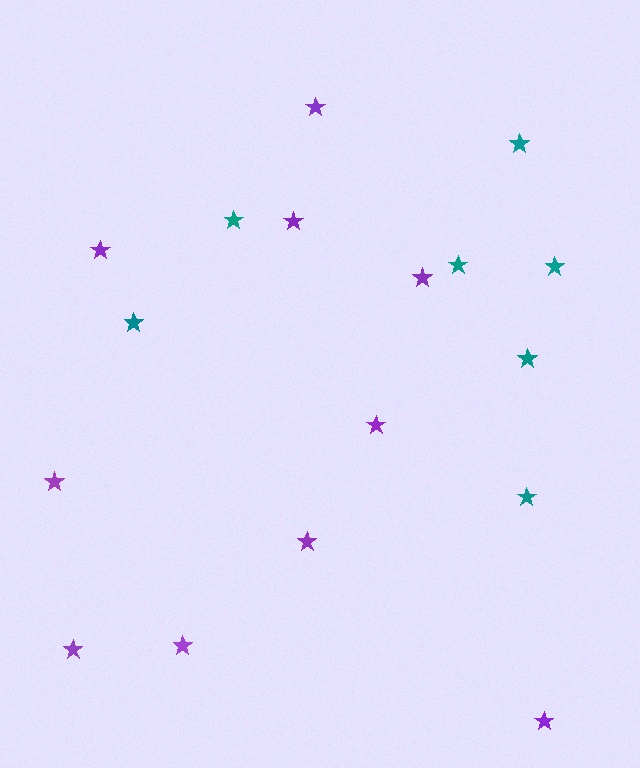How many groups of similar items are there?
There are 2 groups: one group of teal stars (7) and one group of purple stars (10).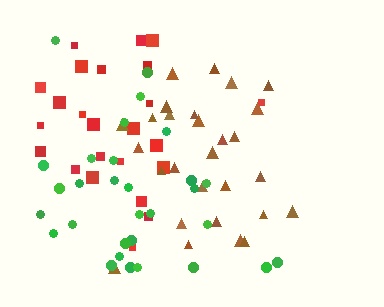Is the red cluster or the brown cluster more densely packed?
Brown.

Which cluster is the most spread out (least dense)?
Red.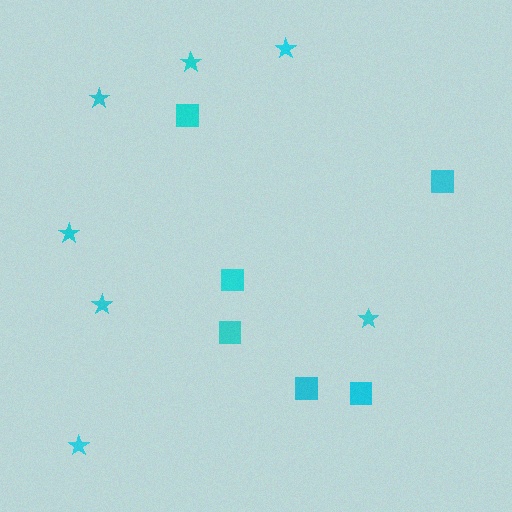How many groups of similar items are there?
There are 2 groups: one group of squares (6) and one group of stars (7).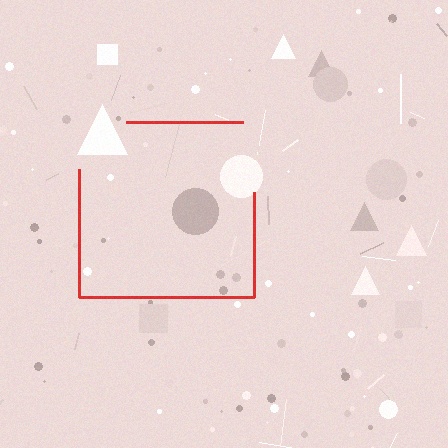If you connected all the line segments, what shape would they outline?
They would outline a square.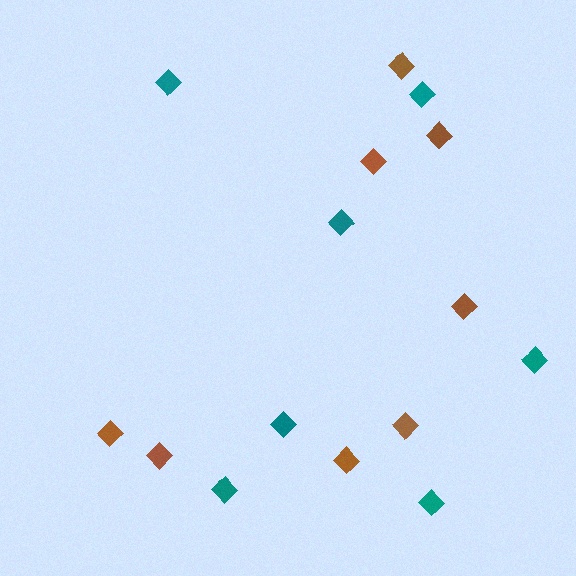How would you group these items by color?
There are 2 groups: one group of brown diamonds (8) and one group of teal diamonds (7).